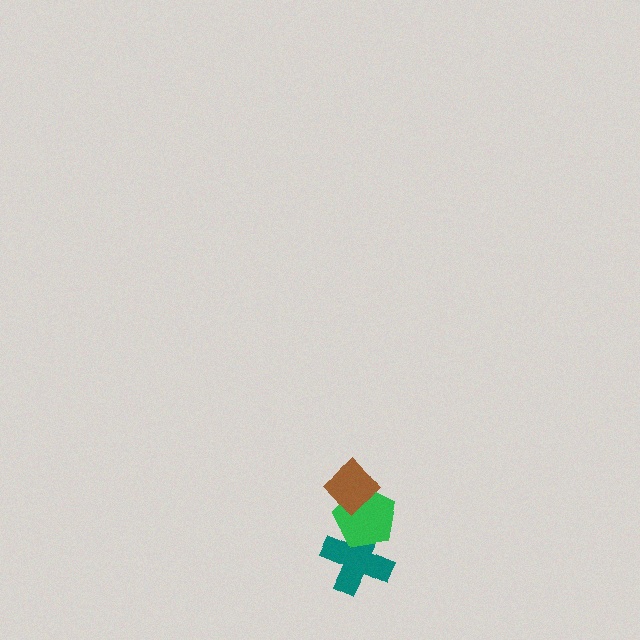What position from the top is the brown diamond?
The brown diamond is 1st from the top.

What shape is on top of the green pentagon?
The brown diamond is on top of the green pentagon.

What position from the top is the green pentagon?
The green pentagon is 2nd from the top.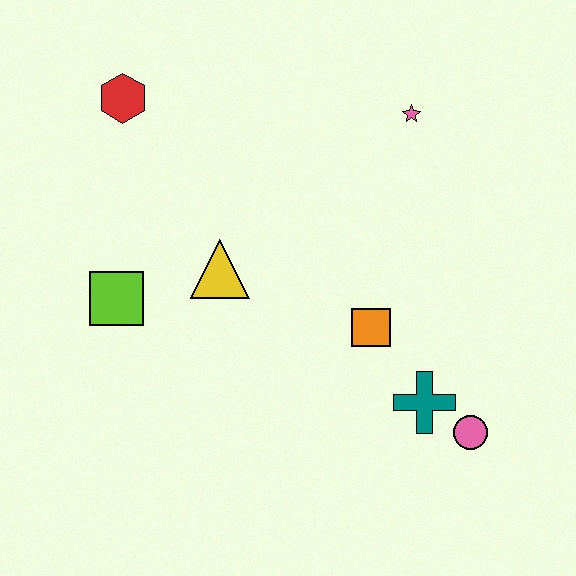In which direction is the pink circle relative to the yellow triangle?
The pink circle is to the right of the yellow triangle.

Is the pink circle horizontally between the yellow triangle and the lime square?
No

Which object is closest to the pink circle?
The teal cross is closest to the pink circle.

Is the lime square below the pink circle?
No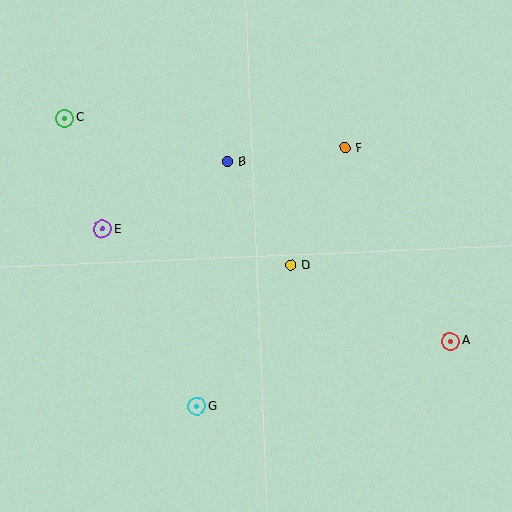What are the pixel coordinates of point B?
Point B is at (227, 162).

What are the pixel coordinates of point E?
Point E is at (102, 229).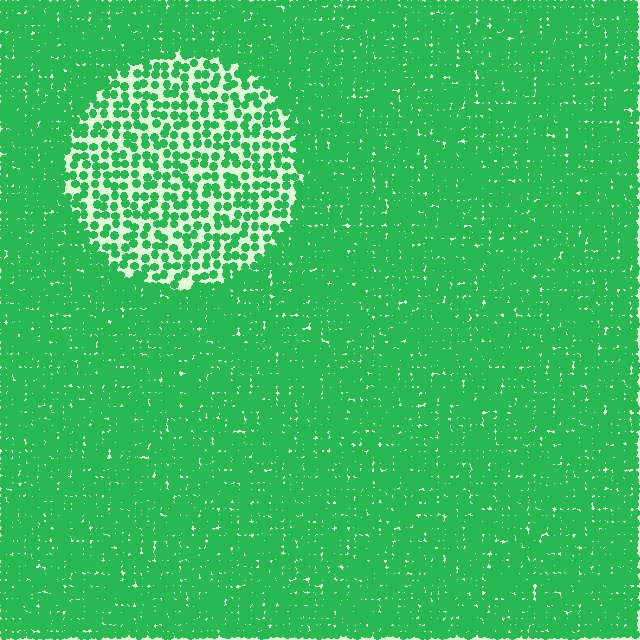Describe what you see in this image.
The image contains small green elements arranged at two different densities. A circle-shaped region is visible where the elements are less densely packed than the surrounding area.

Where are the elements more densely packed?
The elements are more densely packed outside the circle boundary.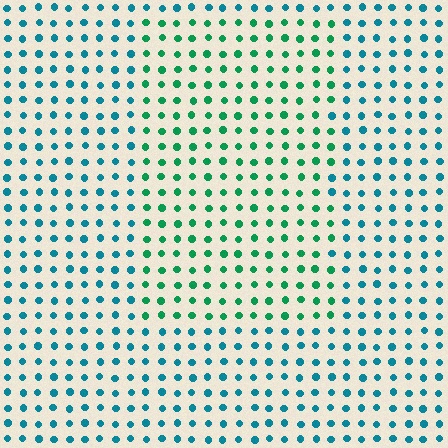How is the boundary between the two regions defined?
The boundary is defined purely by a slight shift in hue (about 39 degrees). Spacing, size, and orientation are identical on both sides.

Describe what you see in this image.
The image is filled with small teal elements in a uniform arrangement. A rectangle-shaped region is visible where the elements are tinted to a slightly different hue, forming a subtle color boundary.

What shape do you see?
I see a rectangle.